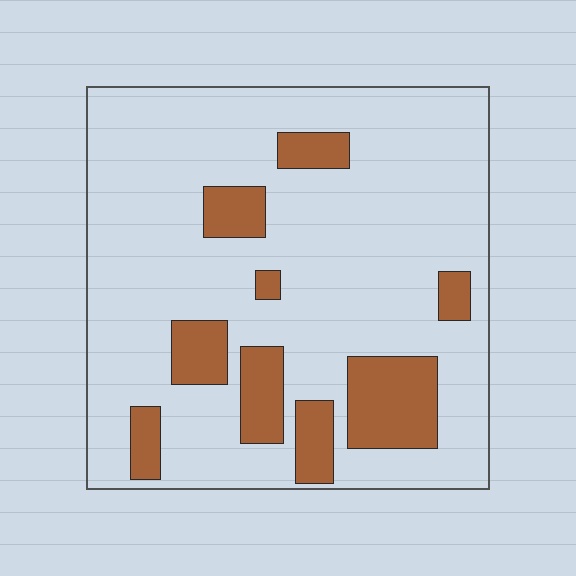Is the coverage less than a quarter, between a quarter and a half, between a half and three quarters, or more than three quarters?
Less than a quarter.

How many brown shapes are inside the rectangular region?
9.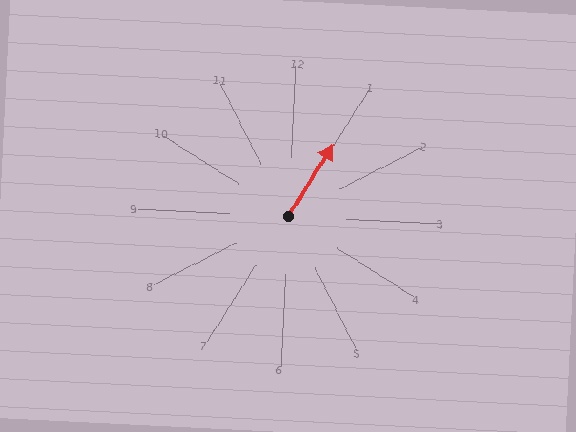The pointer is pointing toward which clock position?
Roughly 1 o'clock.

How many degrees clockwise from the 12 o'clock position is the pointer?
Approximately 29 degrees.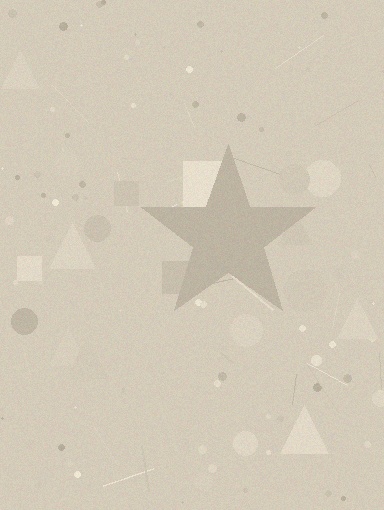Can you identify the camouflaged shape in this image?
The camouflaged shape is a star.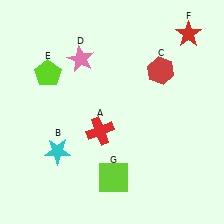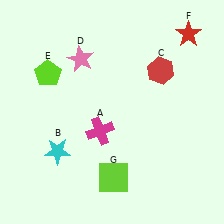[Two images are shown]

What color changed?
The cross (A) changed from red in Image 1 to magenta in Image 2.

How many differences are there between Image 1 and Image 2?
There is 1 difference between the two images.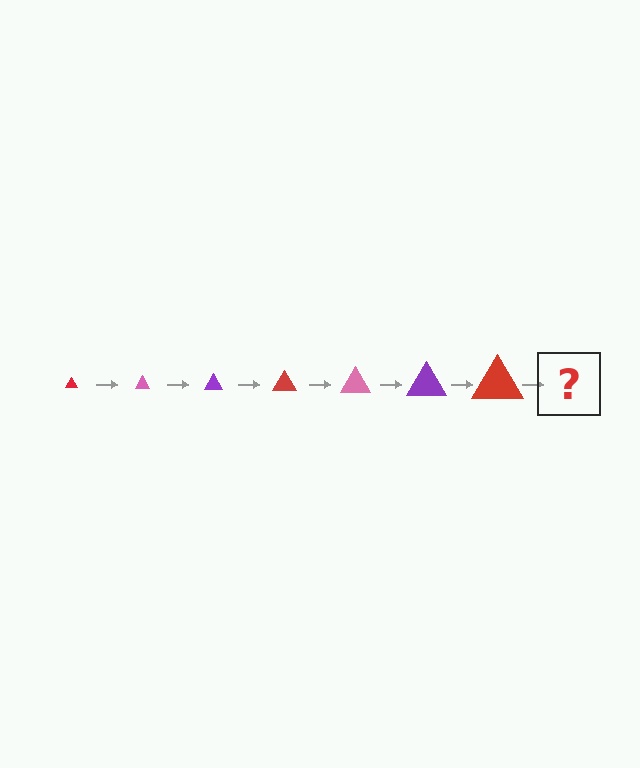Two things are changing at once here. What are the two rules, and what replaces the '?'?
The two rules are that the triangle grows larger each step and the color cycles through red, pink, and purple. The '?' should be a pink triangle, larger than the previous one.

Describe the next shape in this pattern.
It should be a pink triangle, larger than the previous one.